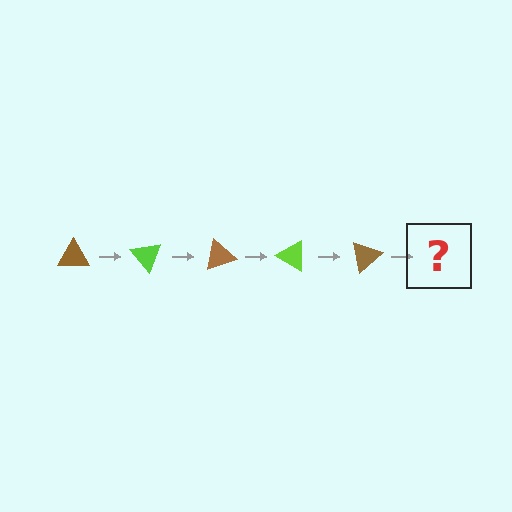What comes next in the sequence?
The next element should be a lime triangle, rotated 250 degrees from the start.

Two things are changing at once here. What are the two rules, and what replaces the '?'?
The two rules are that it rotates 50 degrees each step and the color cycles through brown and lime. The '?' should be a lime triangle, rotated 250 degrees from the start.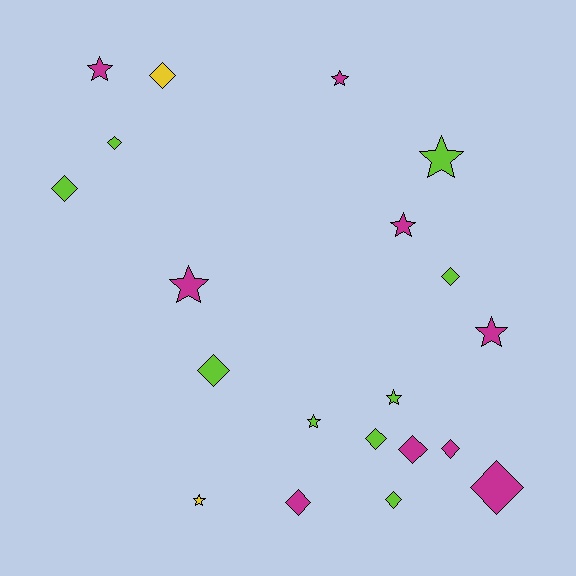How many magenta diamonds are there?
There are 4 magenta diamonds.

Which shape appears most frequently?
Diamond, with 11 objects.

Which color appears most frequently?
Lime, with 9 objects.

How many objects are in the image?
There are 20 objects.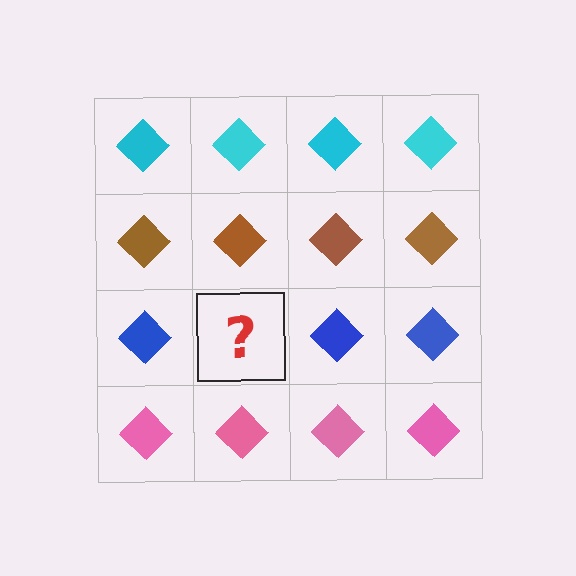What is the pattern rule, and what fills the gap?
The rule is that each row has a consistent color. The gap should be filled with a blue diamond.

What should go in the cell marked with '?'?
The missing cell should contain a blue diamond.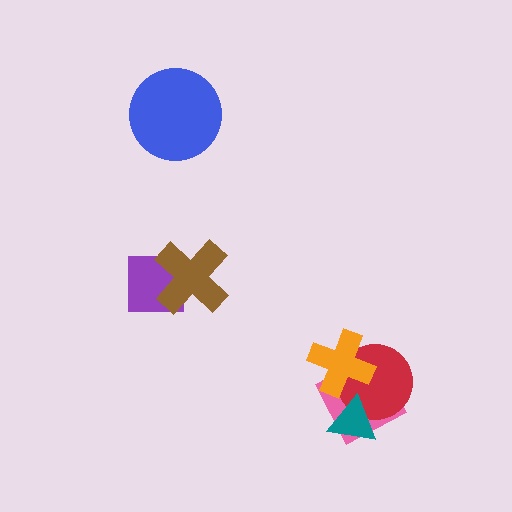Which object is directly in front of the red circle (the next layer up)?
The teal triangle is directly in front of the red circle.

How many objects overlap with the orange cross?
2 objects overlap with the orange cross.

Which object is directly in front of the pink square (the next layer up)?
The red circle is directly in front of the pink square.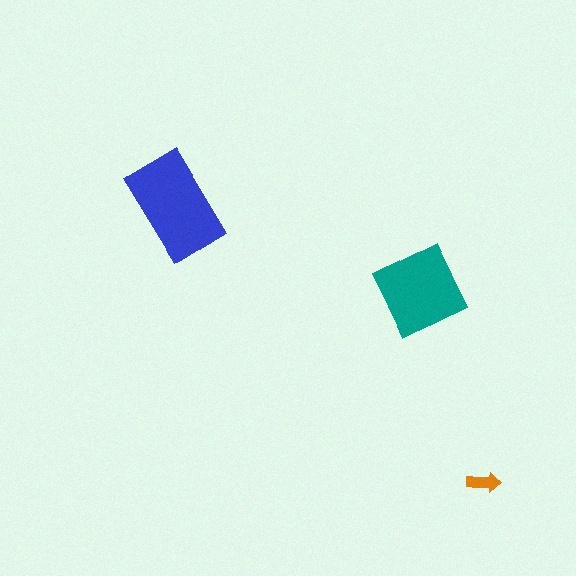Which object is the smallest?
The orange arrow.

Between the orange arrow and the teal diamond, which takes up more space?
The teal diamond.